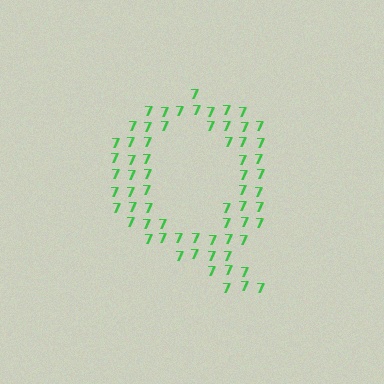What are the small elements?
The small elements are digit 7's.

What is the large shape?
The large shape is the letter Q.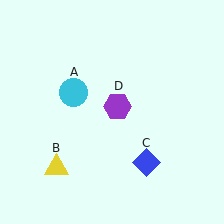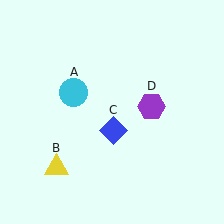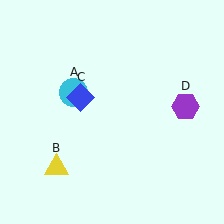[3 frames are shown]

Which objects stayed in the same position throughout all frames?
Cyan circle (object A) and yellow triangle (object B) remained stationary.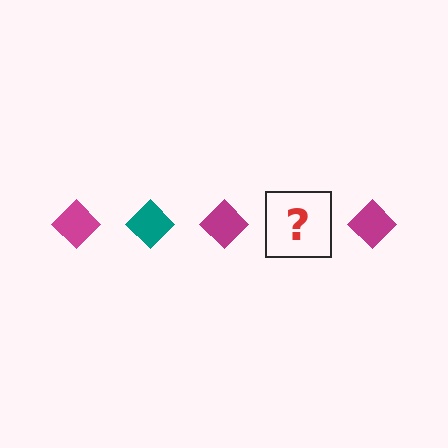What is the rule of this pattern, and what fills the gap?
The rule is that the pattern cycles through magenta, teal diamonds. The gap should be filled with a teal diamond.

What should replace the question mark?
The question mark should be replaced with a teal diamond.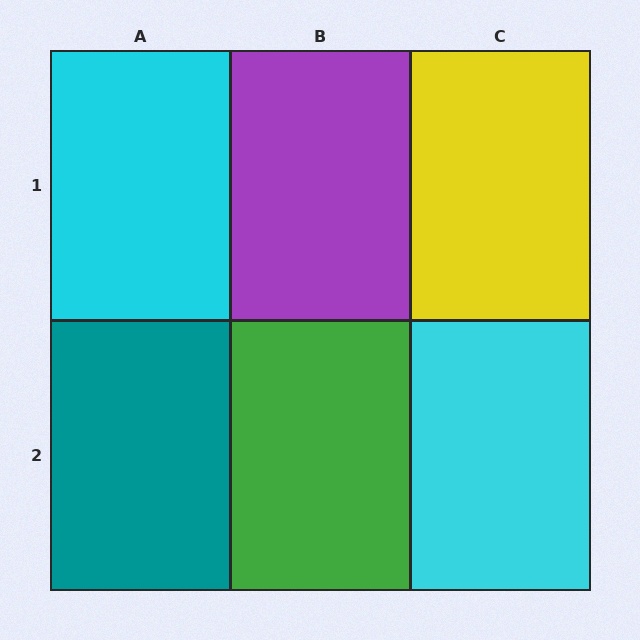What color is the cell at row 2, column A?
Teal.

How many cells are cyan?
2 cells are cyan.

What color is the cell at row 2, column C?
Cyan.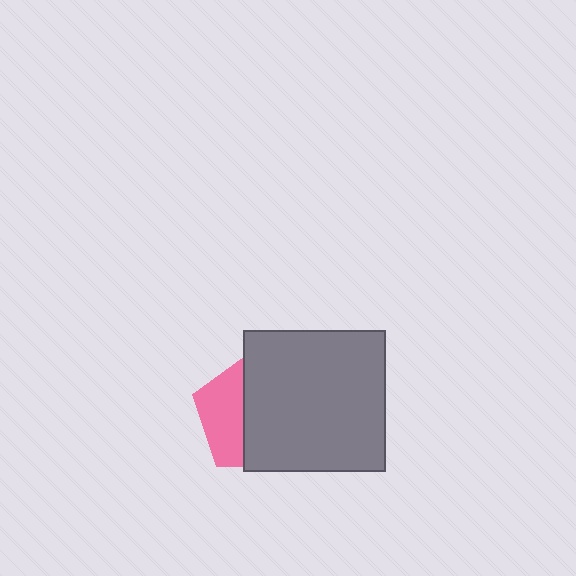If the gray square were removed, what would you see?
You would see the complete pink pentagon.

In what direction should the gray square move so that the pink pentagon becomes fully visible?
The gray square should move right. That is the shortest direction to clear the overlap and leave the pink pentagon fully visible.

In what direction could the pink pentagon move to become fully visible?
The pink pentagon could move left. That would shift it out from behind the gray square entirely.